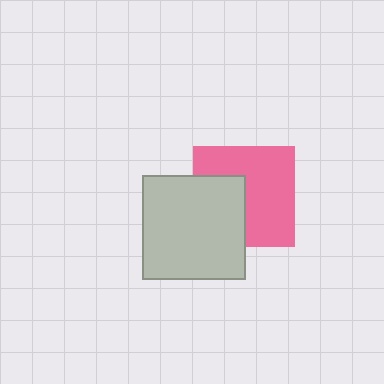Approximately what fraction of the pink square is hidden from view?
Roughly 36% of the pink square is hidden behind the light gray square.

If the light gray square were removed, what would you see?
You would see the complete pink square.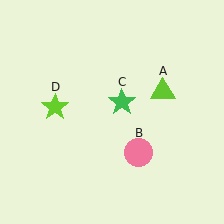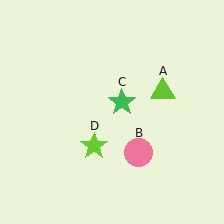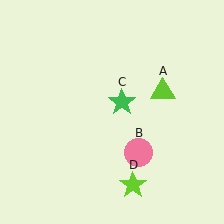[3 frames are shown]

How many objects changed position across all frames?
1 object changed position: lime star (object D).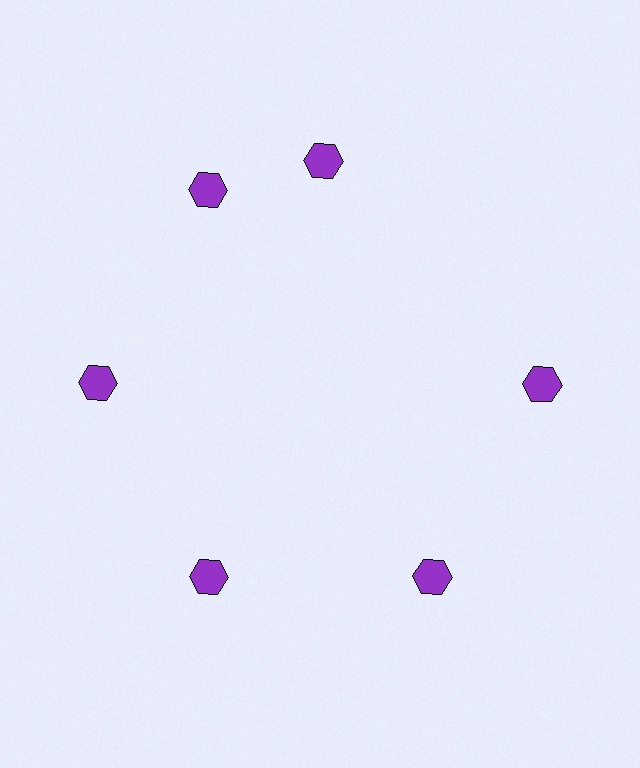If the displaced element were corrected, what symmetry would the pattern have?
It would have 6-fold rotational symmetry — the pattern would map onto itself every 60 degrees.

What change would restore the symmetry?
The symmetry would be restored by rotating it back into even spacing with its neighbors so that all 6 hexagons sit at equal angles and equal distance from the center.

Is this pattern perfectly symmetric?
No. The 6 purple hexagons are arranged in a ring, but one element near the 1 o'clock position is rotated out of alignment along the ring, breaking the 6-fold rotational symmetry.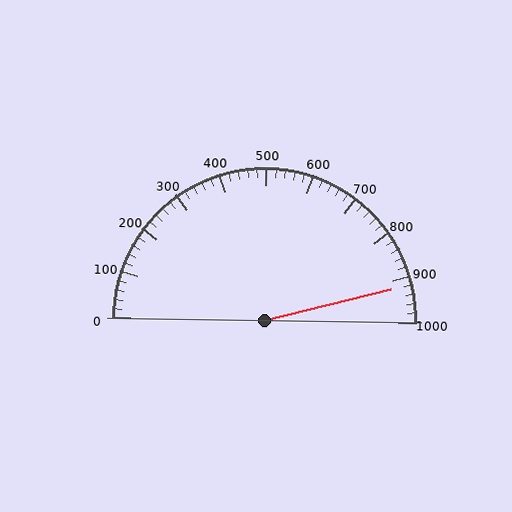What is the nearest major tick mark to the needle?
The nearest major tick mark is 900.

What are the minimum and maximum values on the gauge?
The gauge ranges from 0 to 1000.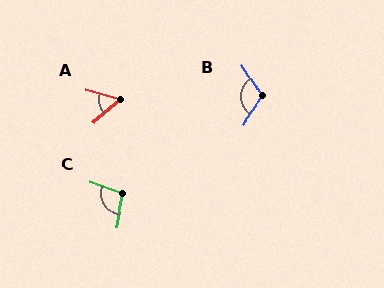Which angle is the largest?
B, at approximately 114 degrees.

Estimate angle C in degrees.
Approximately 100 degrees.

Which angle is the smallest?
A, at approximately 55 degrees.